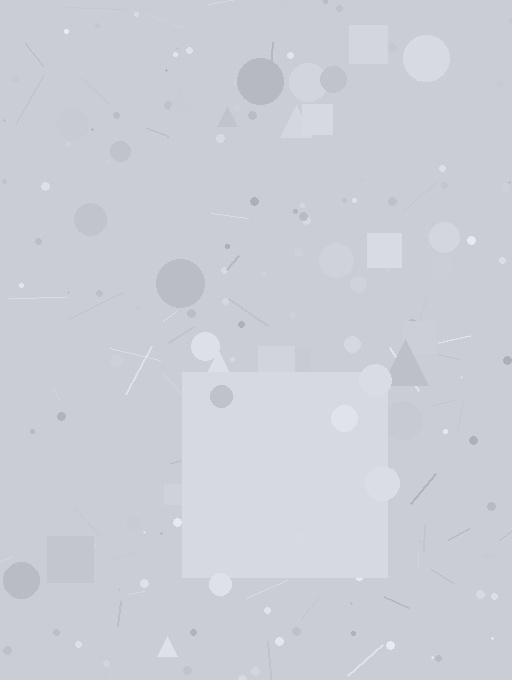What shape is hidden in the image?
A square is hidden in the image.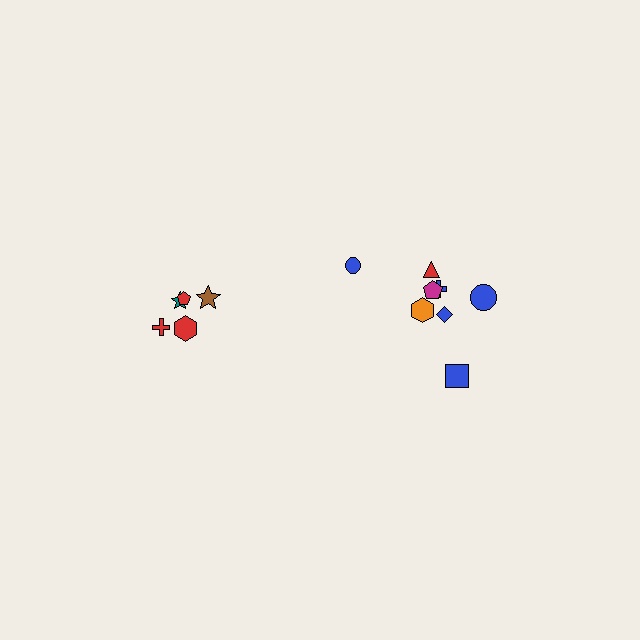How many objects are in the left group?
There are 5 objects.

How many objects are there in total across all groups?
There are 13 objects.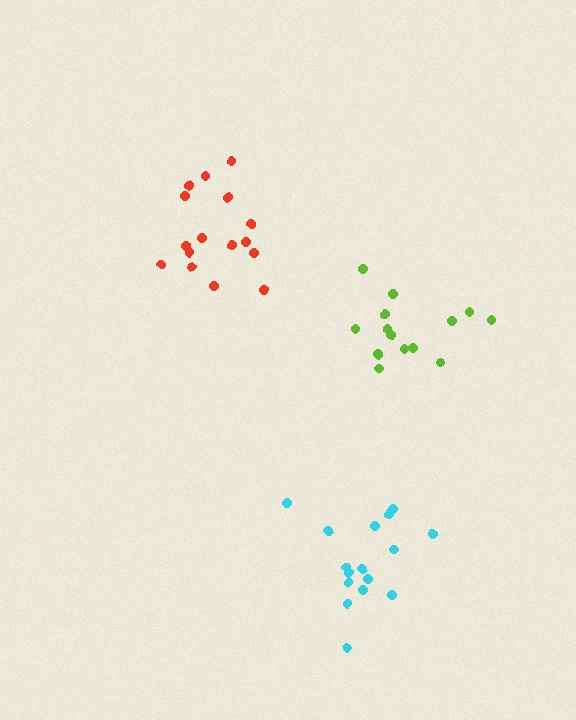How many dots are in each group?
Group 1: 16 dots, Group 2: 15 dots, Group 3: 16 dots (47 total).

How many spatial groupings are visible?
There are 3 spatial groupings.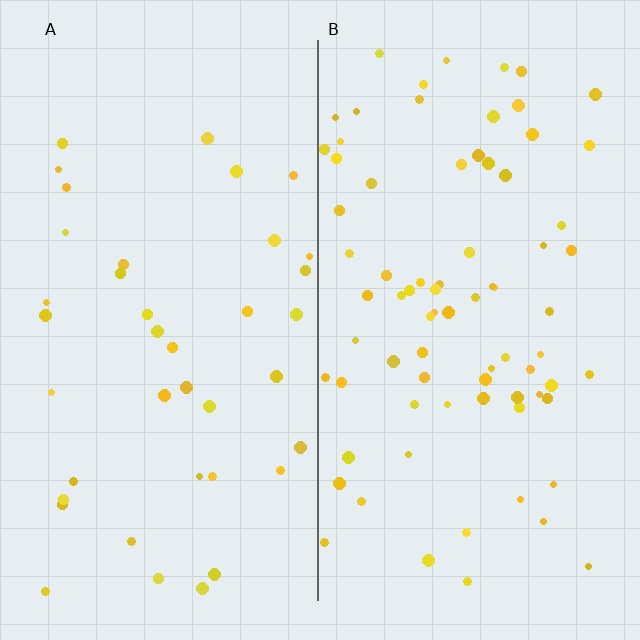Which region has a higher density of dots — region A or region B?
B (the right).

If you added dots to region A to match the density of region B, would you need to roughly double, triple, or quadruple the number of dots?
Approximately double.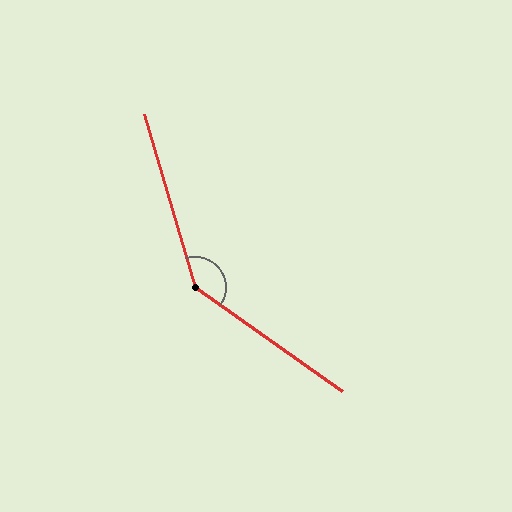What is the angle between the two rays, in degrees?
Approximately 142 degrees.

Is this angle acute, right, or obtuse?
It is obtuse.